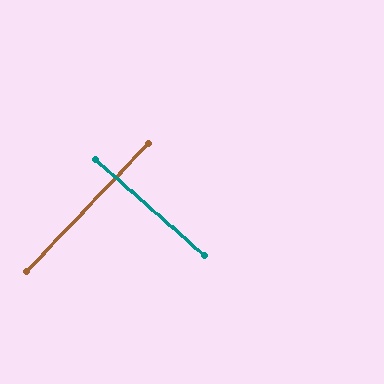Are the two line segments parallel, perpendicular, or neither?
Perpendicular — they meet at approximately 88°.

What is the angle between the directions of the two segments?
Approximately 88 degrees.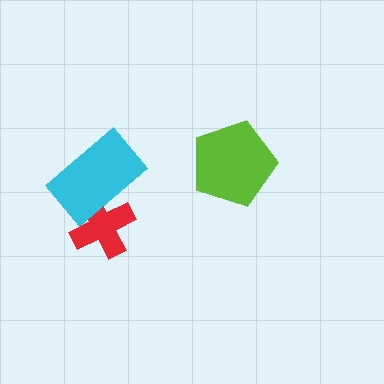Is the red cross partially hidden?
Yes, it is partially covered by another shape.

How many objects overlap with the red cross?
1 object overlaps with the red cross.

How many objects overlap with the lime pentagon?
0 objects overlap with the lime pentagon.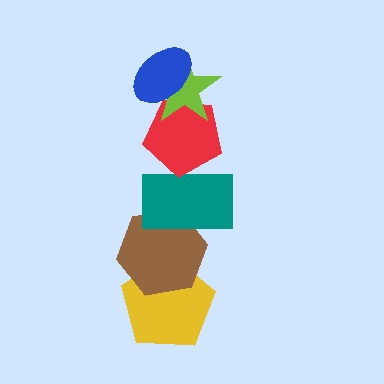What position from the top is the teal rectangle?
The teal rectangle is 4th from the top.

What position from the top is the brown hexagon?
The brown hexagon is 5th from the top.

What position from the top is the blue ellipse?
The blue ellipse is 1st from the top.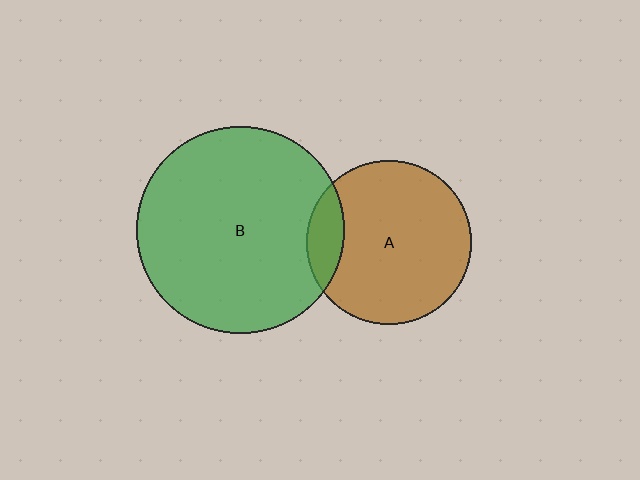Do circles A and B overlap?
Yes.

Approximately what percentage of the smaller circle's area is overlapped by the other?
Approximately 15%.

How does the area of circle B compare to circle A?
Approximately 1.6 times.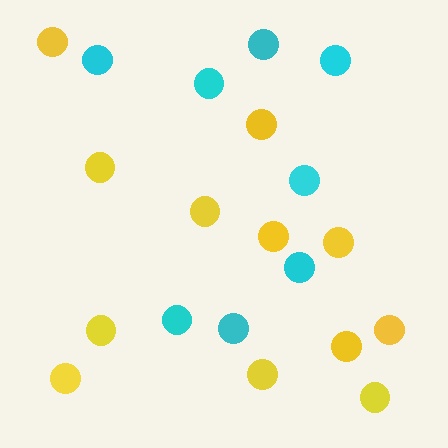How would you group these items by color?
There are 2 groups: one group of yellow circles (12) and one group of cyan circles (8).